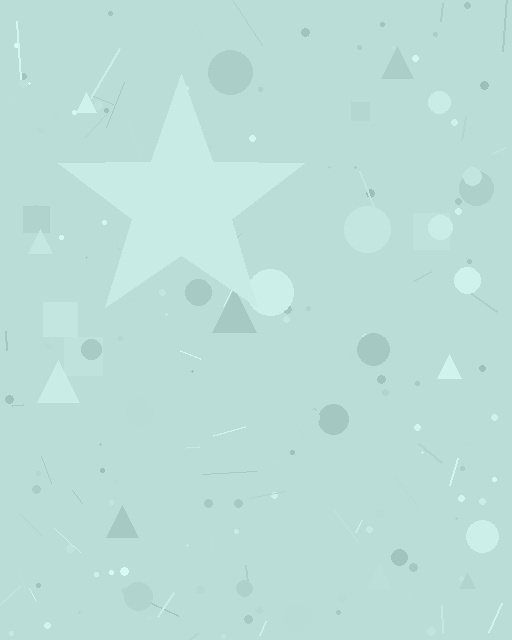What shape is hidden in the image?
A star is hidden in the image.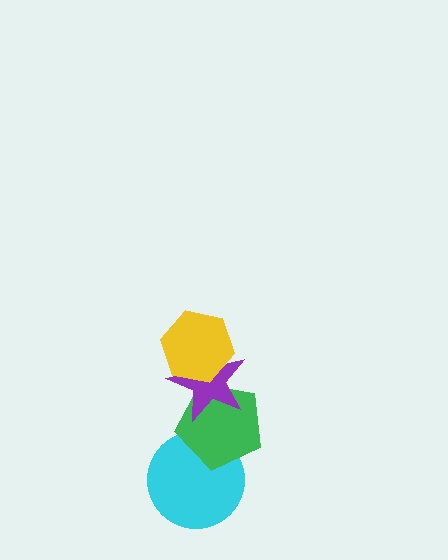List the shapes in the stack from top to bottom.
From top to bottom: the yellow hexagon, the purple star, the green pentagon, the cyan circle.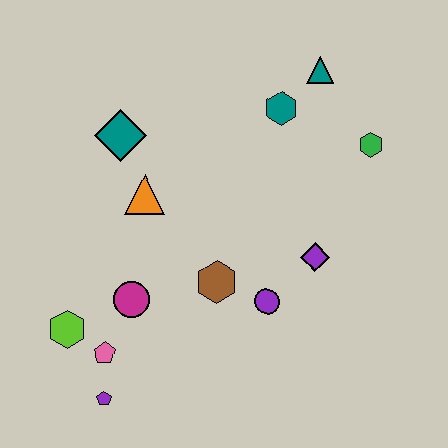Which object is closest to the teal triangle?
The teal hexagon is closest to the teal triangle.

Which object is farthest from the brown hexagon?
The teal triangle is farthest from the brown hexagon.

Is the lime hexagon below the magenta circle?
Yes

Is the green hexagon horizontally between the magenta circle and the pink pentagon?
No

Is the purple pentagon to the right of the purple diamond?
No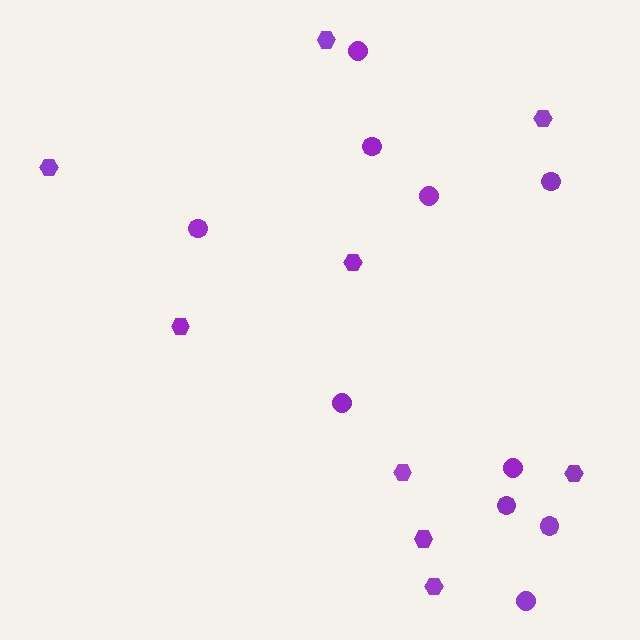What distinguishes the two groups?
There are 2 groups: one group of hexagons (9) and one group of circles (10).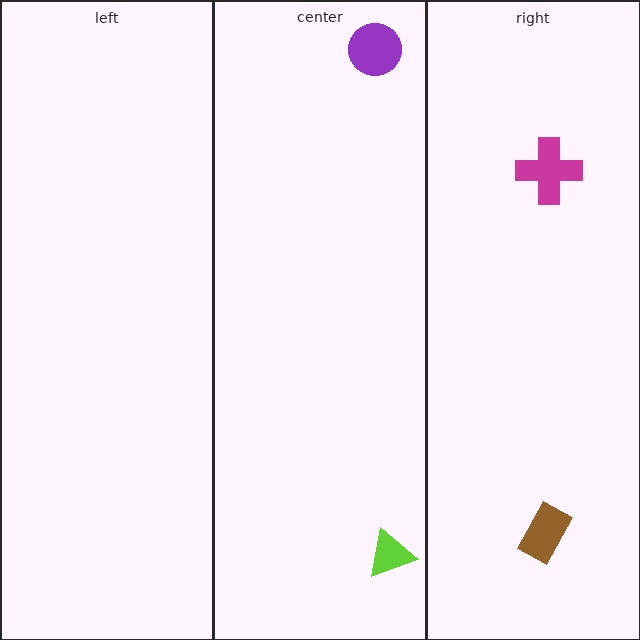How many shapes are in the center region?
2.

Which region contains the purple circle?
The center region.